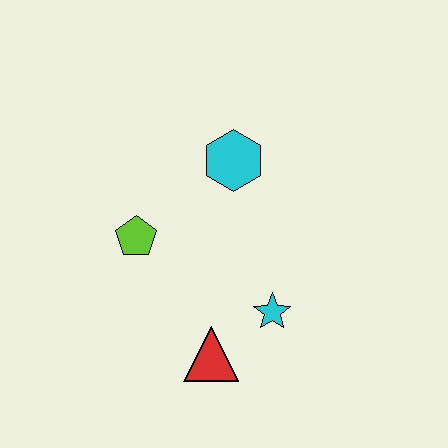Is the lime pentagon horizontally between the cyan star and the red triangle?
No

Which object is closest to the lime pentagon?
The cyan hexagon is closest to the lime pentagon.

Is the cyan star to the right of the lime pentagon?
Yes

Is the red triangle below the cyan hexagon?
Yes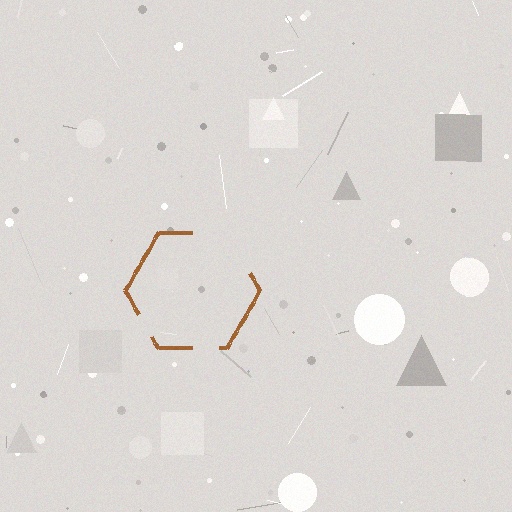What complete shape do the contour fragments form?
The contour fragments form a hexagon.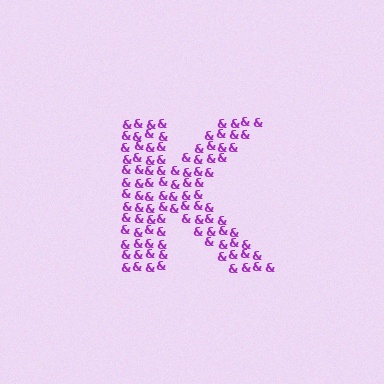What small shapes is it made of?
It is made of small ampersands.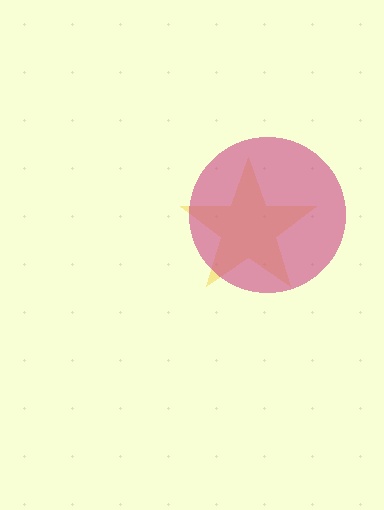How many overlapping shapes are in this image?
There are 2 overlapping shapes in the image.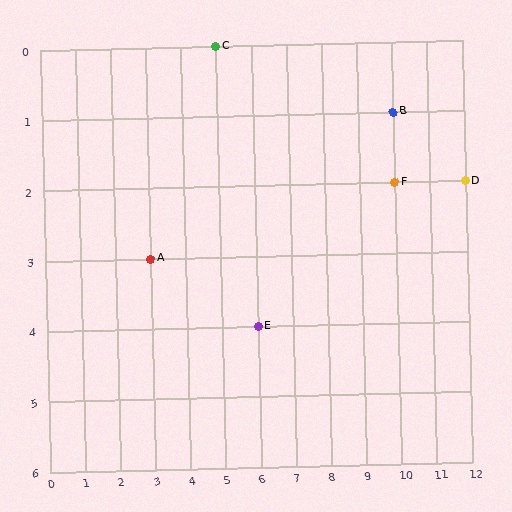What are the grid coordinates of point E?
Point E is at grid coordinates (6, 4).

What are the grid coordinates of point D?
Point D is at grid coordinates (12, 2).